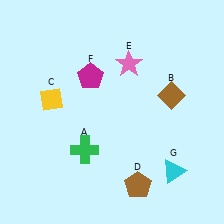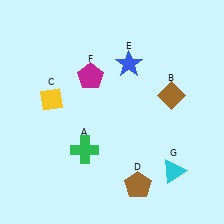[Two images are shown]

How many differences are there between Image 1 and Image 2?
There is 1 difference between the two images.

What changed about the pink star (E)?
In Image 1, E is pink. In Image 2, it changed to blue.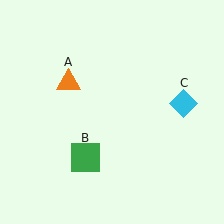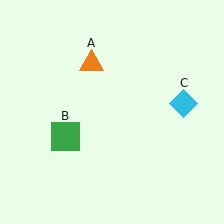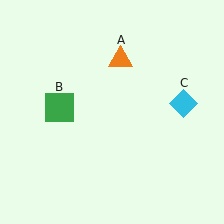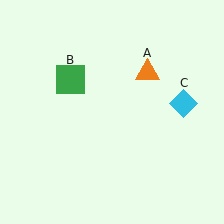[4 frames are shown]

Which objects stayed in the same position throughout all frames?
Cyan diamond (object C) remained stationary.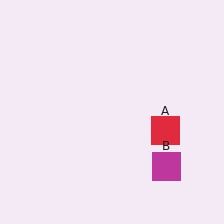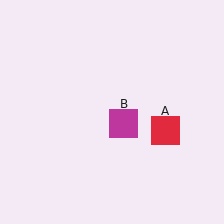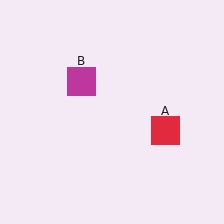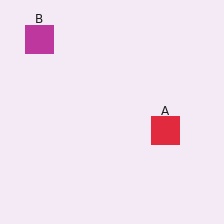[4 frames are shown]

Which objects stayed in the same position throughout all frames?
Red square (object A) remained stationary.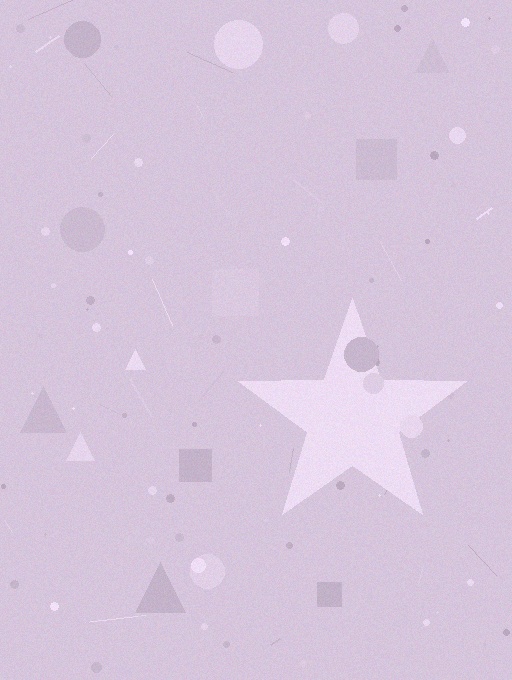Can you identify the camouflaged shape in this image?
The camouflaged shape is a star.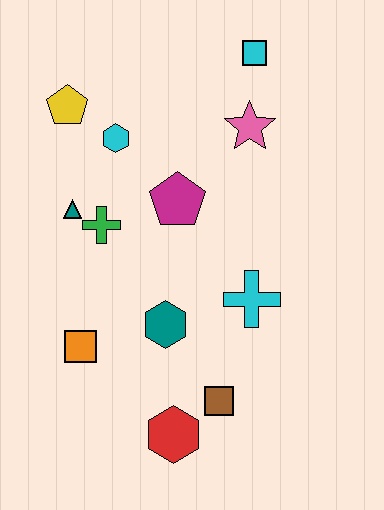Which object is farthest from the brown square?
The cyan square is farthest from the brown square.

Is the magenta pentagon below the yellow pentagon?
Yes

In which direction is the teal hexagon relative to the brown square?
The teal hexagon is above the brown square.